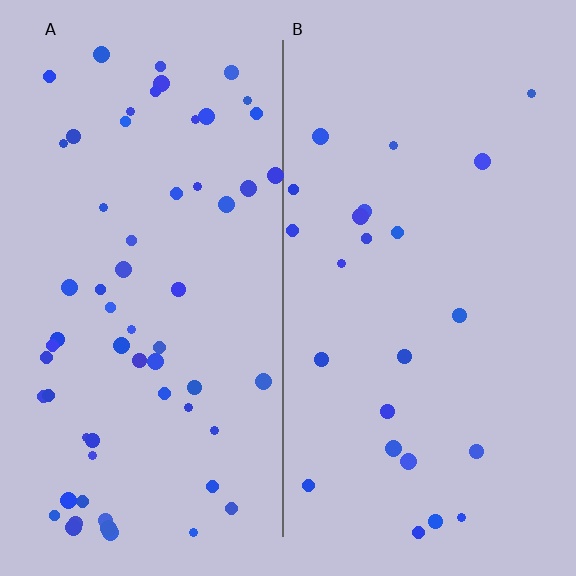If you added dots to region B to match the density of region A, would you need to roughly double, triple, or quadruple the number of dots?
Approximately triple.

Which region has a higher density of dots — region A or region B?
A (the left).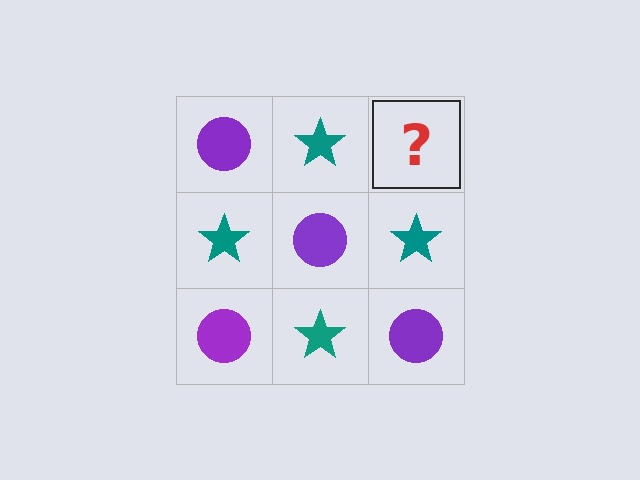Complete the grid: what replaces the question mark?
The question mark should be replaced with a purple circle.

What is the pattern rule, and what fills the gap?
The rule is that it alternates purple circle and teal star in a checkerboard pattern. The gap should be filled with a purple circle.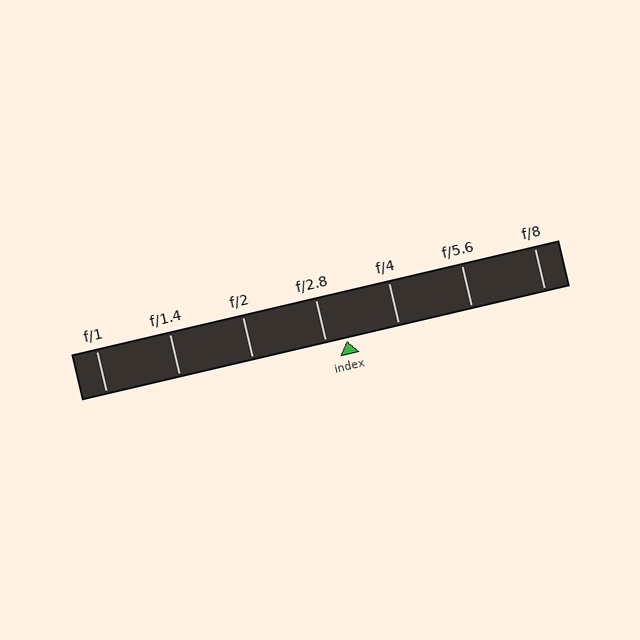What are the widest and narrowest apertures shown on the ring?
The widest aperture shown is f/1 and the narrowest is f/8.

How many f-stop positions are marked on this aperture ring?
There are 7 f-stop positions marked.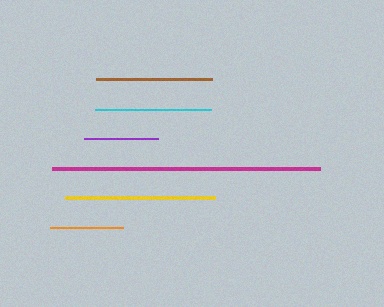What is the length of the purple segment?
The purple segment is approximately 74 pixels long.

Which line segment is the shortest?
The orange line is the shortest at approximately 73 pixels.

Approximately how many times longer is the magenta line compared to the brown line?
The magenta line is approximately 2.3 times the length of the brown line.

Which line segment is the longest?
The magenta line is the longest at approximately 268 pixels.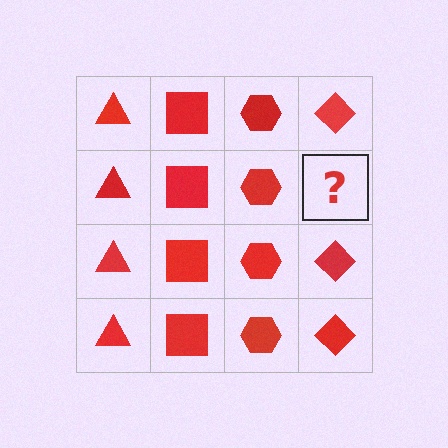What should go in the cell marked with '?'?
The missing cell should contain a red diamond.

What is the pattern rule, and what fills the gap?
The rule is that each column has a consistent shape. The gap should be filled with a red diamond.